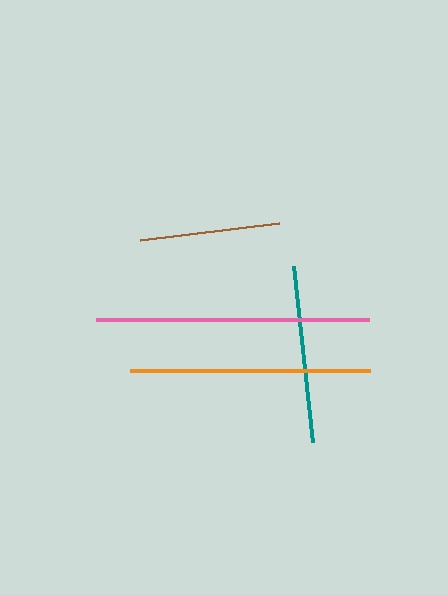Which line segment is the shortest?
The brown line is the shortest at approximately 140 pixels.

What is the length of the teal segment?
The teal segment is approximately 177 pixels long.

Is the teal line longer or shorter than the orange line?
The orange line is longer than the teal line.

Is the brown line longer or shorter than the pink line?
The pink line is longer than the brown line.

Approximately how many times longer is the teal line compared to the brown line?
The teal line is approximately 1.3 times the length of the brown line.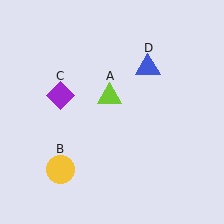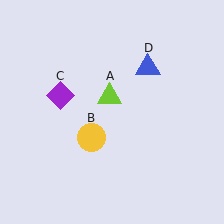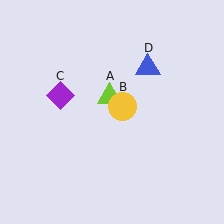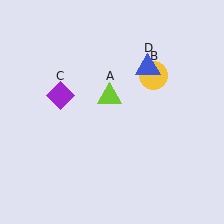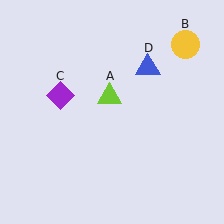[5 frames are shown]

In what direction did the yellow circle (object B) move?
The yellow circle (object B) moved up and to the right.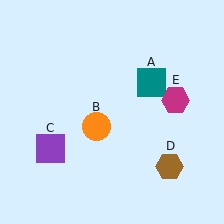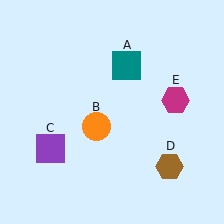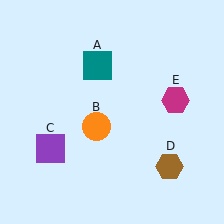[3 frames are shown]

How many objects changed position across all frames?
1 object changed position: teal square (object A).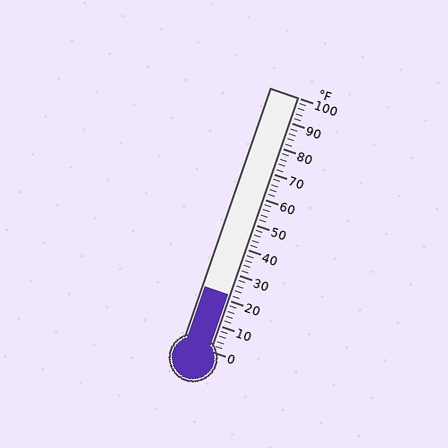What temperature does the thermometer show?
The thermometer shows approximately 22°F.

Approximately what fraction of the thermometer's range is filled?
The thermometer is filled to approximately 20% of its range.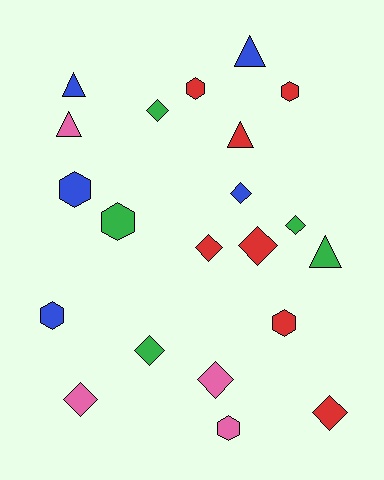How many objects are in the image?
There are 21 objects.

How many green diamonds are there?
There are 3 green diamonds.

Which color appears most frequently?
Red, with 7 objects.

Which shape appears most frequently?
Diamond, with 9 objects.